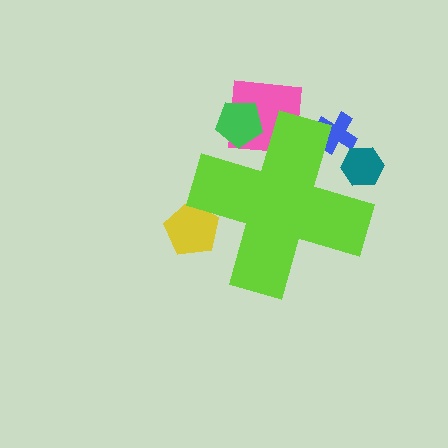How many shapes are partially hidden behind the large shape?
5 shapes are partially hidden.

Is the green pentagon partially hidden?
Yes, the green pentagon is partially hidden behind the lime cross.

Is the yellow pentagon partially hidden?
Yes, the yellow pentagon is partially hidden behind the lime cross.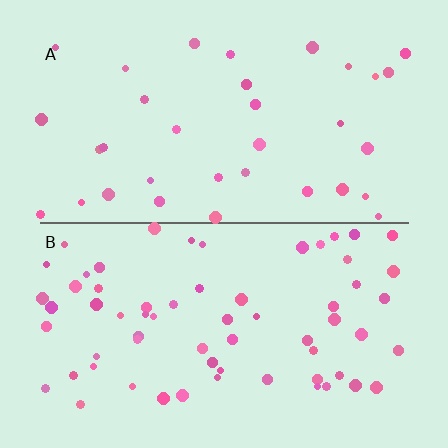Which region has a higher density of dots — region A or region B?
B (the bottom).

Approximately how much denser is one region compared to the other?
Approximately 1.9× — region B over region A.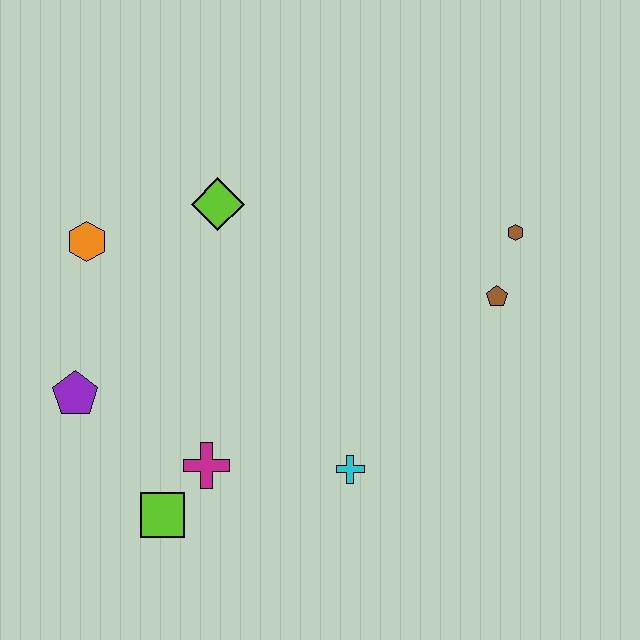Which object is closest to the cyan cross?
The magenta cross is closest to the cyan cross.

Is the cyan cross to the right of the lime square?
Yes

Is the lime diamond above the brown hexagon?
Yes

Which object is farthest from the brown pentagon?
The purple pentagon is farthest from the brown pentagon.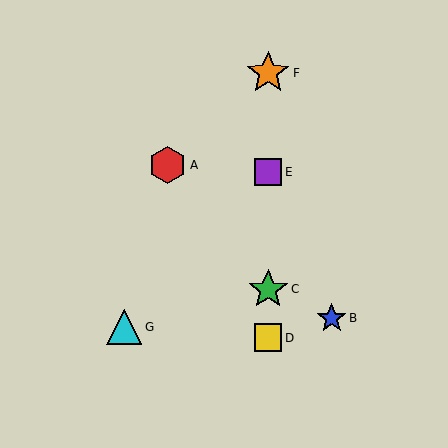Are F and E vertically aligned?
Yes, both are at x≈268.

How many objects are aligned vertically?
4 objects (C, D, E, F) are aligned vertically.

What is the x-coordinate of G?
Object G is at x≈124.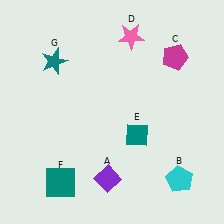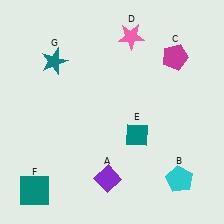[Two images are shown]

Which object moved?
The teal square (F) moved left.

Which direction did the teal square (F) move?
The teal square (F) moved left.